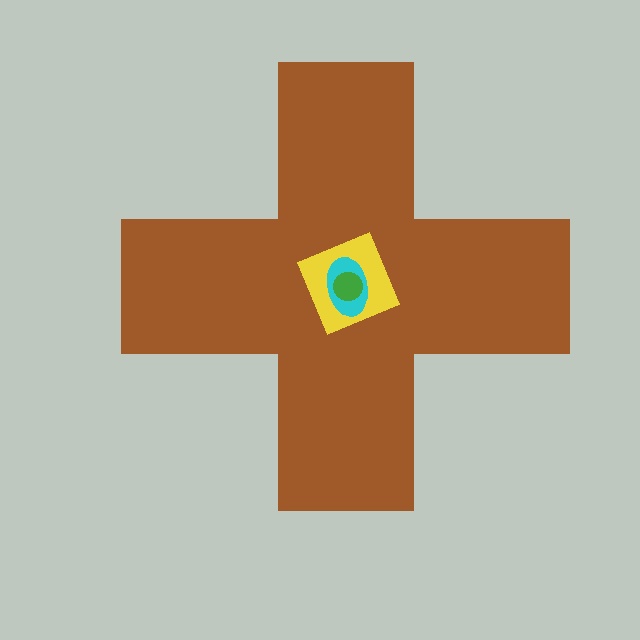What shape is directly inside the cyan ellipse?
The green circle.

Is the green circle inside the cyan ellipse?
Yes.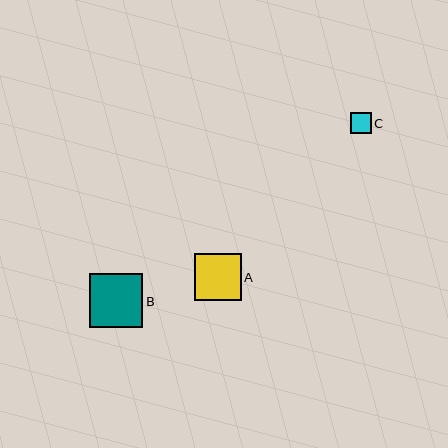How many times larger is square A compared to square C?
Square A is approximately 2.2 times the size of square C.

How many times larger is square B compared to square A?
Square B is approximately 1.1 times the size of square A.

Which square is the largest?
Square B is the largest with a size of approximately 53 pixels.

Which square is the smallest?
Square C is the smallest with a size of approximately 21 pixels.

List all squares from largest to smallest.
From largest to smallest: B, A, C.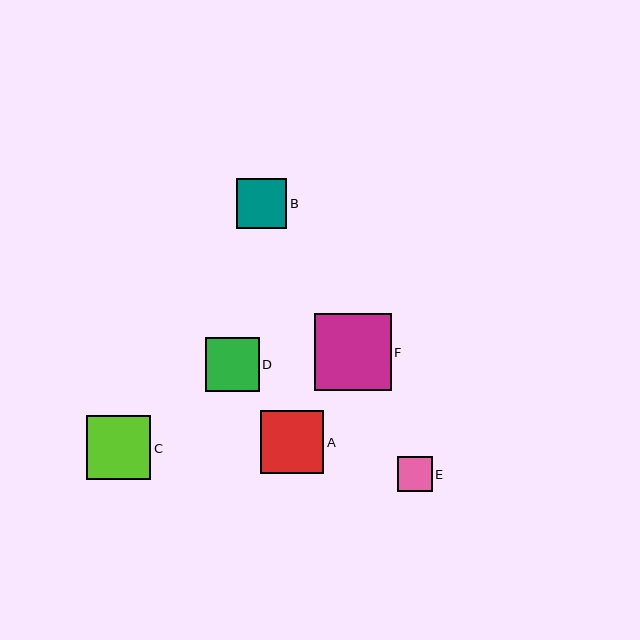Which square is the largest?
Square F is the largest with a size of approximately 77 pixels.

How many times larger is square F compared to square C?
Square F is approximately 1.2 times the size of square C.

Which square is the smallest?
Square E is the smallest with a size of approximately 35 pixels.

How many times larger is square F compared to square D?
Square F is approximately 1.4 times the size of square D.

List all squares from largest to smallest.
From largest to smallest: F, C, A, D, B, E.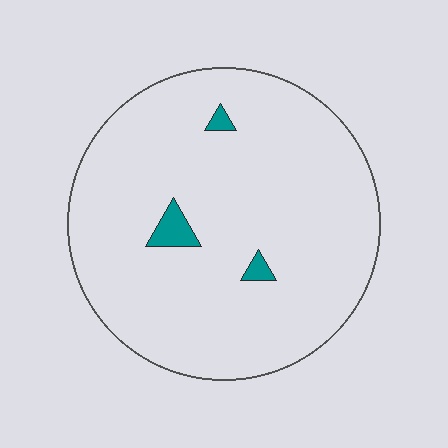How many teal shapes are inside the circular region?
3.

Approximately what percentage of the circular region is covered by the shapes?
Approximately 5%.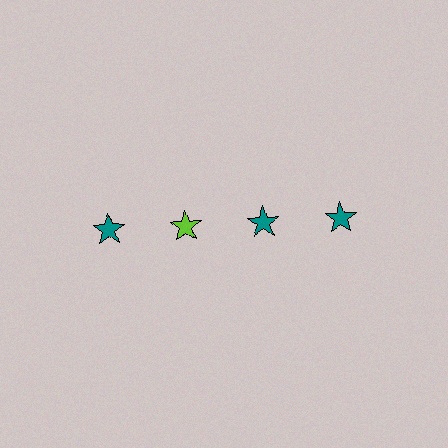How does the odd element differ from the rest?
It has a different color: lime instead of teal.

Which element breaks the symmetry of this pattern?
The lime star in the top row, second from left column breaks the symmetry. All other shapes are teal stars.